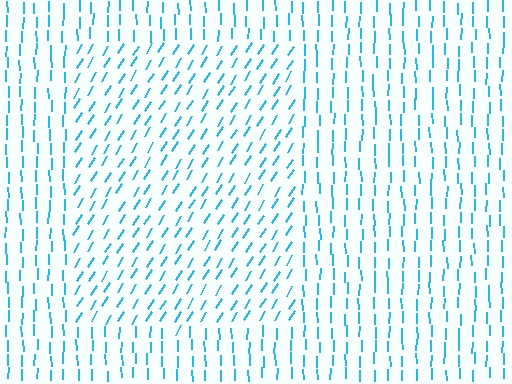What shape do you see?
I see a rectangle.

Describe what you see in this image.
The image is filled with small cyan line segments. A rectangle region in the image has lines oriented differently from the surrounding lines, creating a visible texture boundary.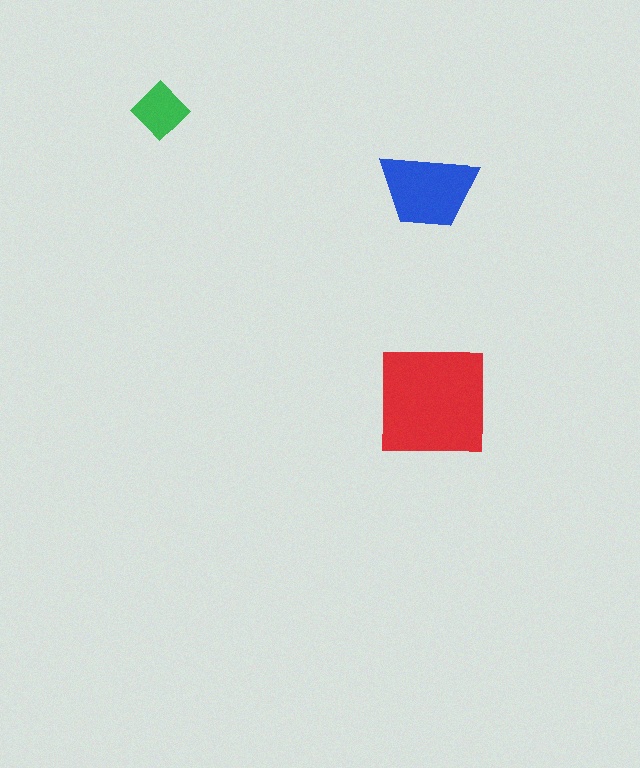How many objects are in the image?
There are 3 objects in the image.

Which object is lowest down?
The red square is bottommost.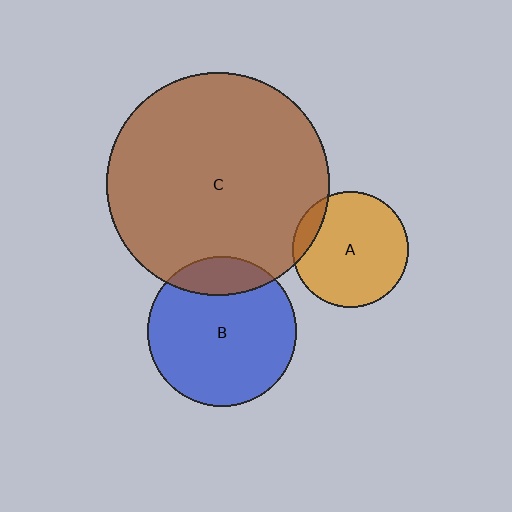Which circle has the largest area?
Circle C (brown).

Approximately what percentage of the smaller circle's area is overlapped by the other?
Approximately 15%.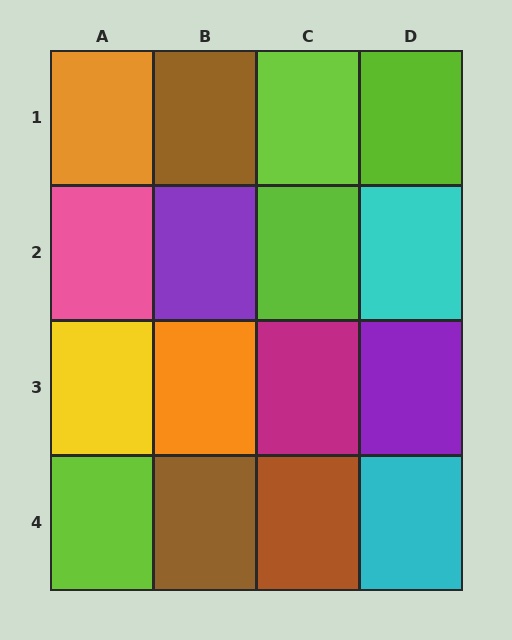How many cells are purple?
2 cells are purple.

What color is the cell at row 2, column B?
Purple.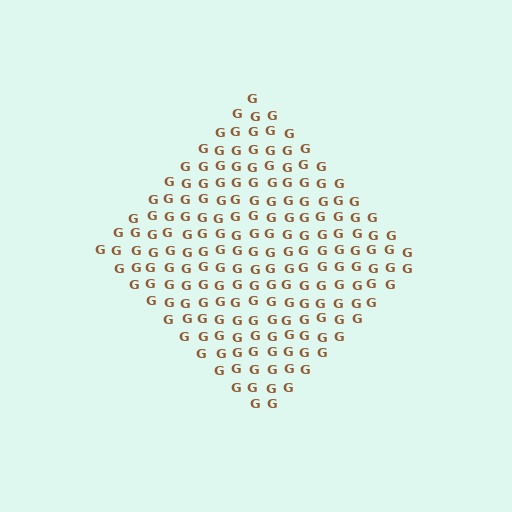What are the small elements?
The small elements are letter G's.